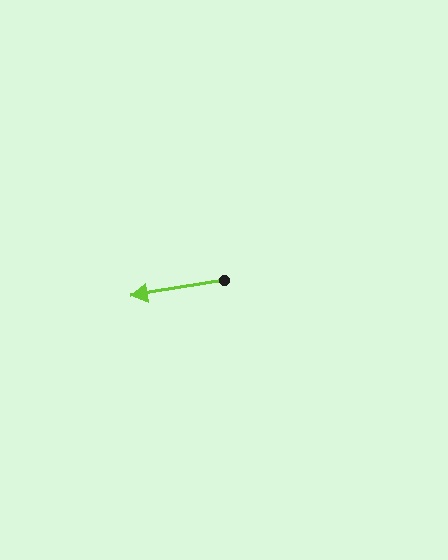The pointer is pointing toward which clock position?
Roughly 9 o'clock.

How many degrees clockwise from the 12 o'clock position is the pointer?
Approximately 260 degrees.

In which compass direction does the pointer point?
West.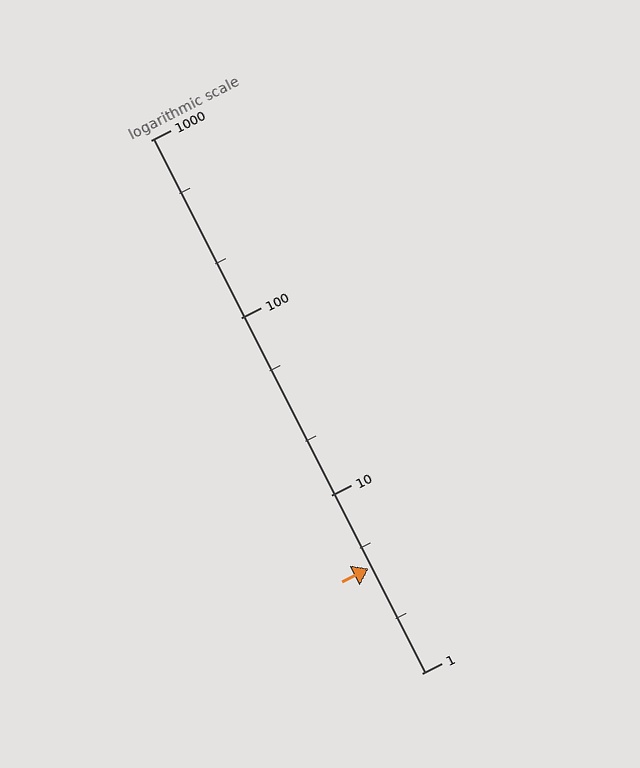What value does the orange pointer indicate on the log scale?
The pointer indicates approximately 3.9.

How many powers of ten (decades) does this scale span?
The scale spans 3 decades, from 1 to 1000.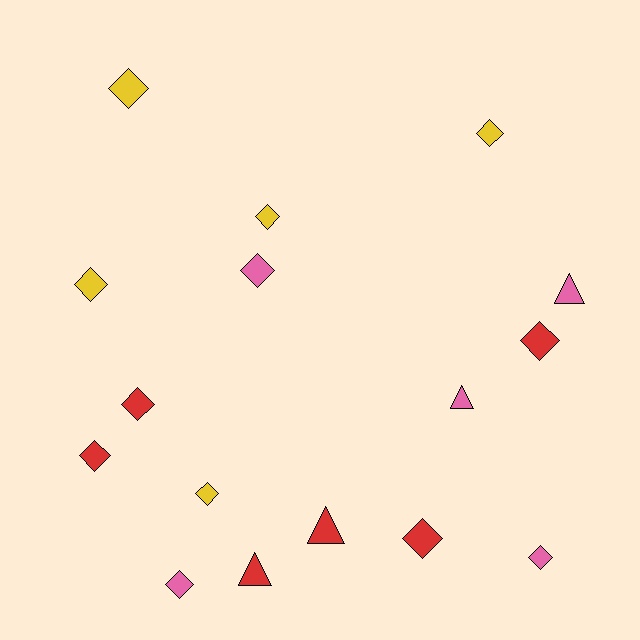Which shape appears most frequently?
Diamond, with 12 objects.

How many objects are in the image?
There are 16 objects.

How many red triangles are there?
There are 2 red triangles.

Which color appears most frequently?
Red, with 6 objects.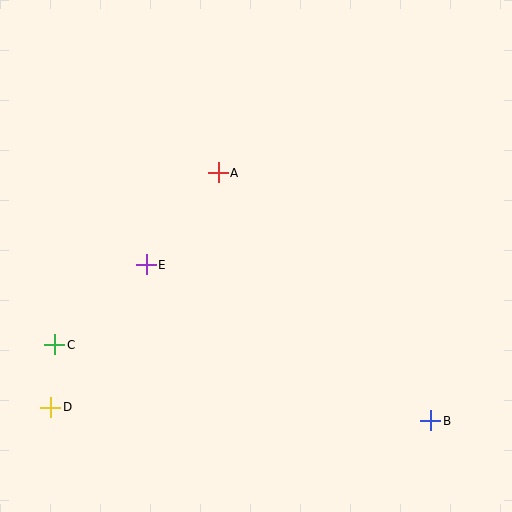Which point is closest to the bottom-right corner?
Point B is closest to the bottom-right corner.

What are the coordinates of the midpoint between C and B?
The midpoint between C and B is at (243, 383).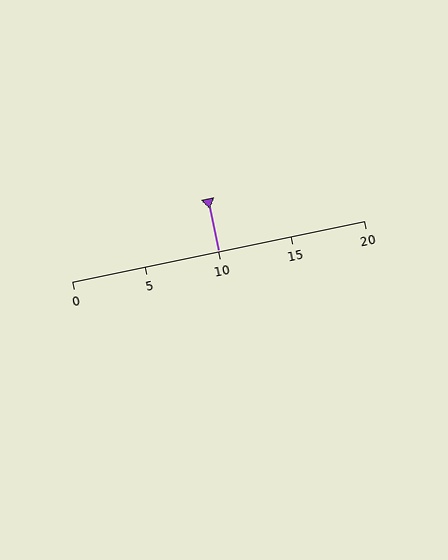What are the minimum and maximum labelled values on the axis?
The axis runs from 0 to 20.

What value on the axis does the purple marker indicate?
The marker indicates approximately 10.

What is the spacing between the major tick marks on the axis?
The major ticks are spaced 5 apart.